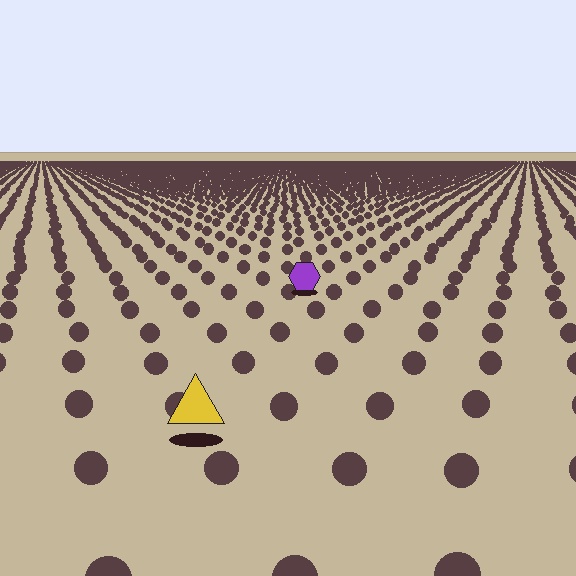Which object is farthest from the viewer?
The purple hexagon is farthest from the viewer. It appears smaller and the ground texture around it is denser.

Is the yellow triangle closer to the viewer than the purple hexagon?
Yes. The yellow triangle is closer — you can tell from the texture gradient: the ground texture is coarser near it.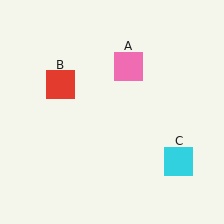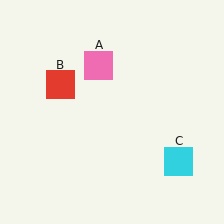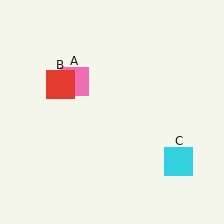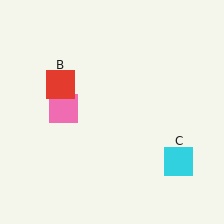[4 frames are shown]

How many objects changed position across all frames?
1 object changed position: pink square (object A).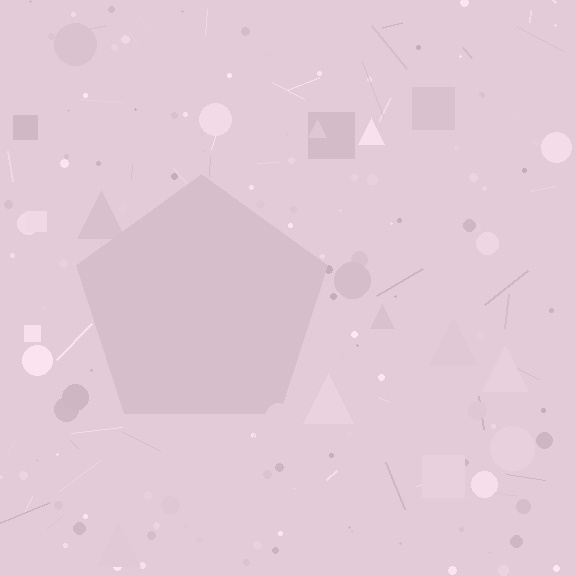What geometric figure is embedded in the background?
A pentagon is embedded in the background.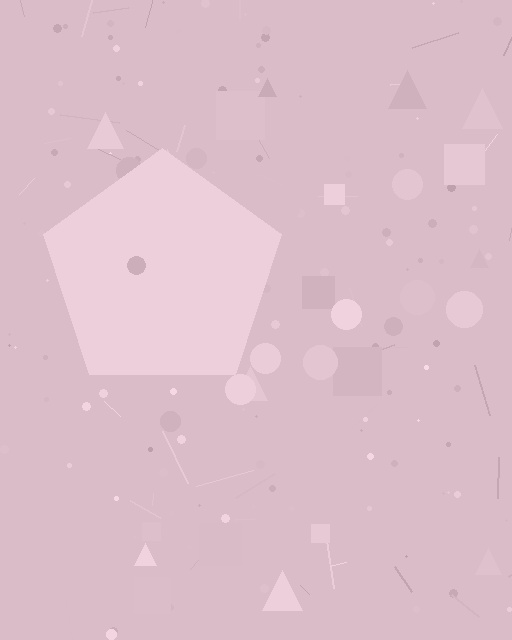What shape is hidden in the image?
A pentagon is hidden in the image.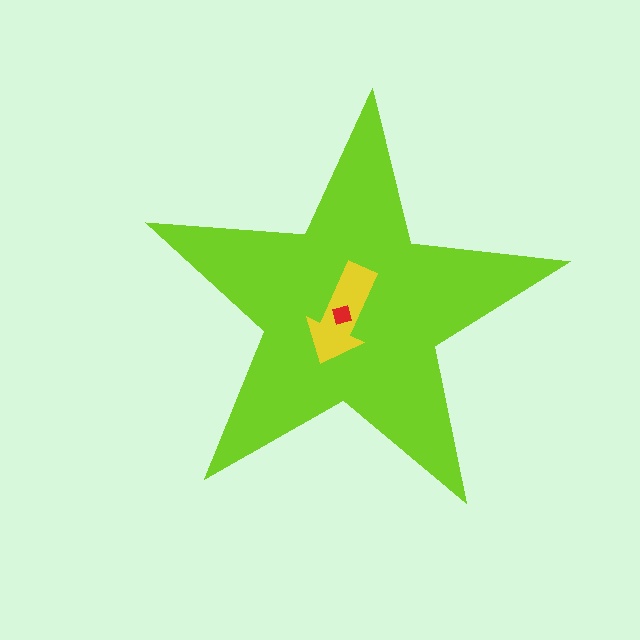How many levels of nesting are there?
3.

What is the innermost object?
The red diamond.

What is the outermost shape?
The lime star.